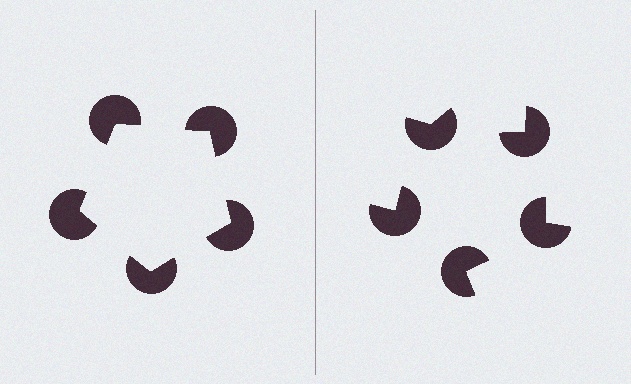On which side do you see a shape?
An illusory pentagon appears on the left side. On the right side the wedge cuts are rotated, so no coherent shape forms.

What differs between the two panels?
The pac-man discs are positioned identically on both sides; only the wedge orientations differ. On the left they align to a pentagon; on the right they are misaligned.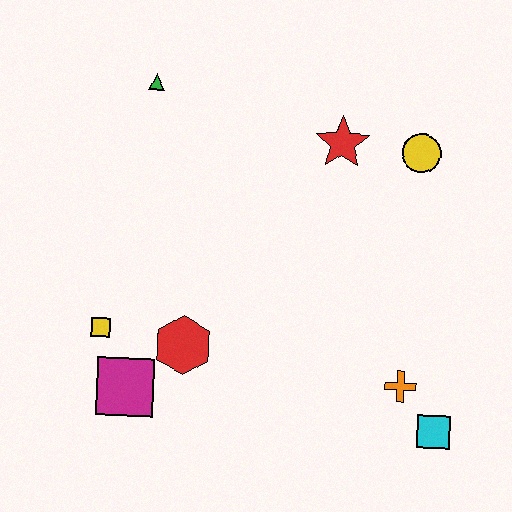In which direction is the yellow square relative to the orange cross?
The yellow square is to the left of the orange cross.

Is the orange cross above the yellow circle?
No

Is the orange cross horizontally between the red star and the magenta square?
No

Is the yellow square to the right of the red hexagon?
No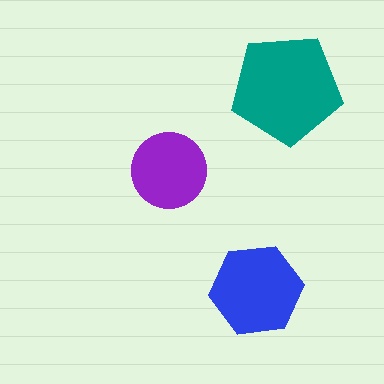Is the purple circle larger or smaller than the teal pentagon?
Smaller.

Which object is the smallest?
The purple circle.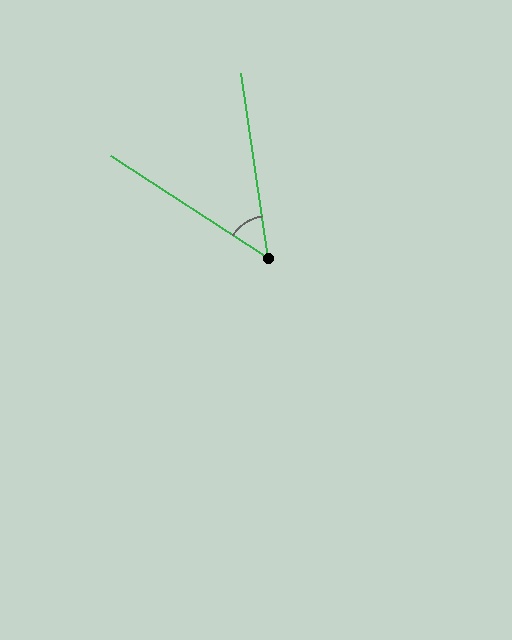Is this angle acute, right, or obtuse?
It is acute.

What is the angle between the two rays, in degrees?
Approximately 49 degrees.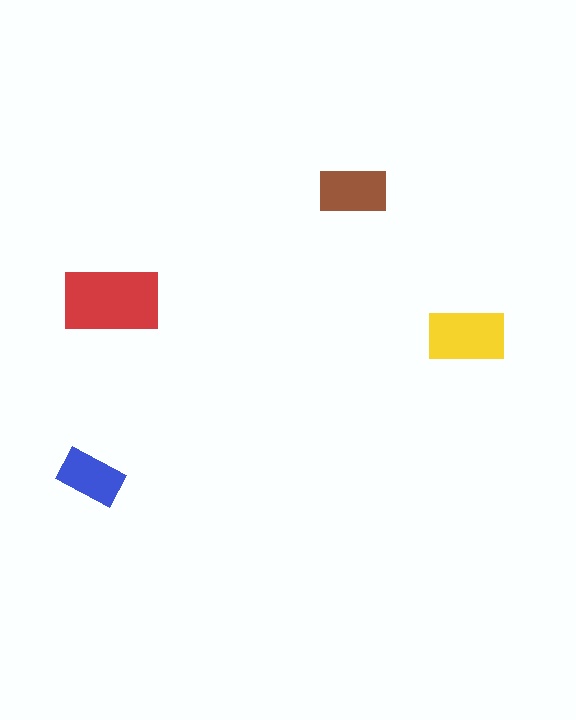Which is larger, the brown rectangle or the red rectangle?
The red one.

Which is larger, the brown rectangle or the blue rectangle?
The brown one.